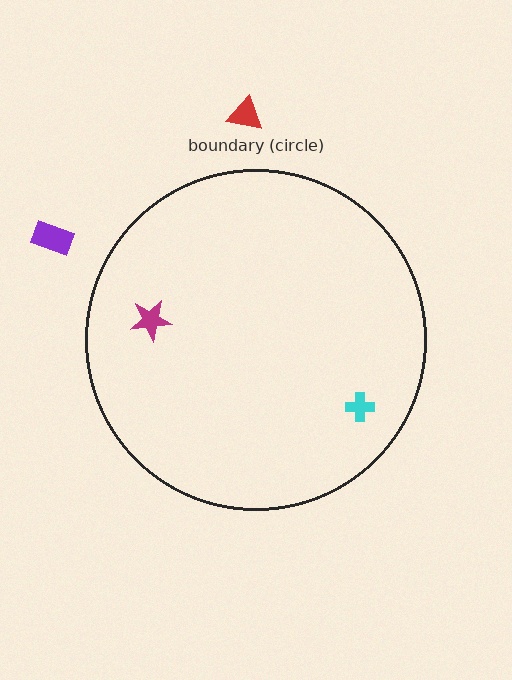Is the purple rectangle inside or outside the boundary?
Outside.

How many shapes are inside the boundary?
2 inside, 2 outside.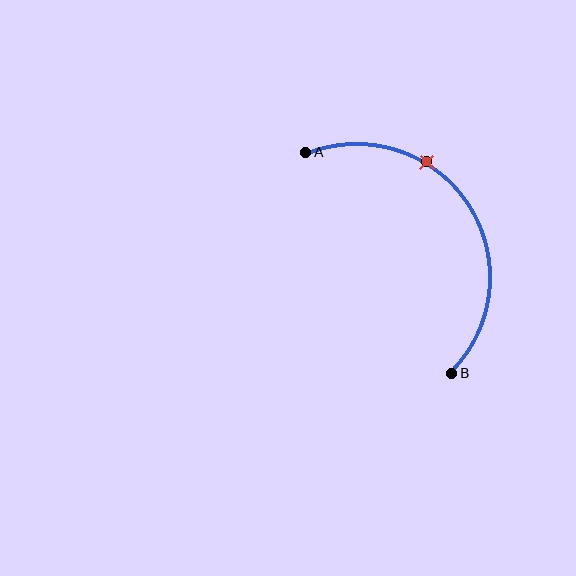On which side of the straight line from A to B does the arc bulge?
The arc bulges to the right of the straight line connecting A and B.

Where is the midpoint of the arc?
The arc midpoint is the point on the curve farthest from the straight line joining A and B. It sits to the right of that line.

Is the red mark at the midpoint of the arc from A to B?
No. The red mark lies on the arc but is closer to endpoint A. The arc midpoint would be at the point on the curve equidistant along the arc from both A and B.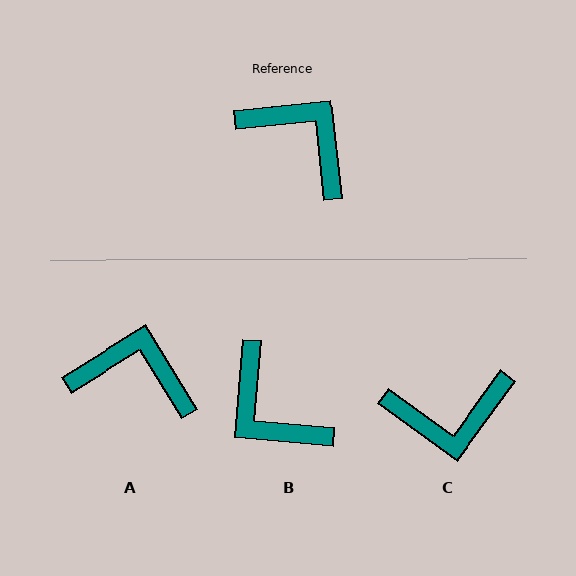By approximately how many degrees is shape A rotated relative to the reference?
Approximately 25 degrees counter-clockwise.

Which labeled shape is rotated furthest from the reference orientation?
B, about 169 degrees away.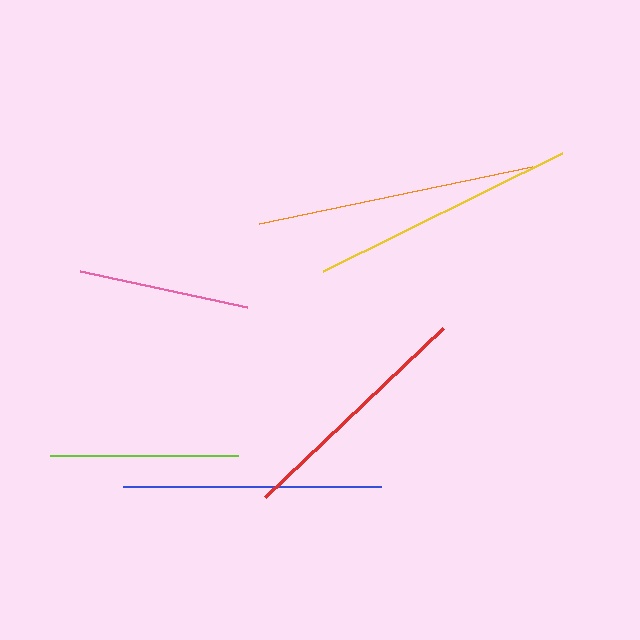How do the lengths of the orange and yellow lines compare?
The orange and yellow lines are approximately the same length.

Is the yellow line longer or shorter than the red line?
The yellow line is longer than the red line.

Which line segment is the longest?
The orange line is the longest at approximately 280 pixels.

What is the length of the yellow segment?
The yellow segment is approximately 267 pixels long.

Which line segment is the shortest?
The pink line is the shortest at approximately 171 pixels.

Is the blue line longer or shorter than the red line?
The blue line is longer than the red line.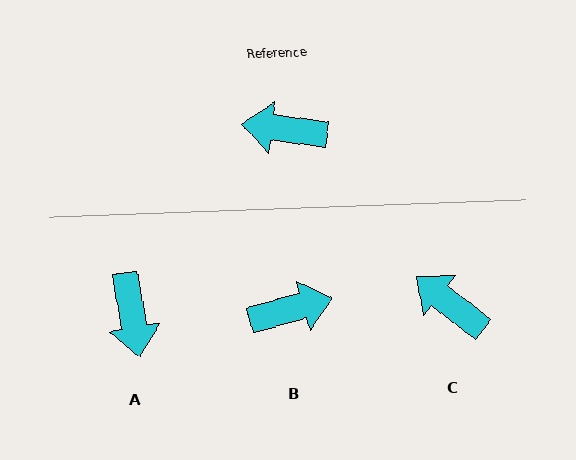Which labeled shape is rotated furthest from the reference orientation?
B, about 158 degrees away.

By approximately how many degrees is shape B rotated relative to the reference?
Approximately 158 degrees clockwise.